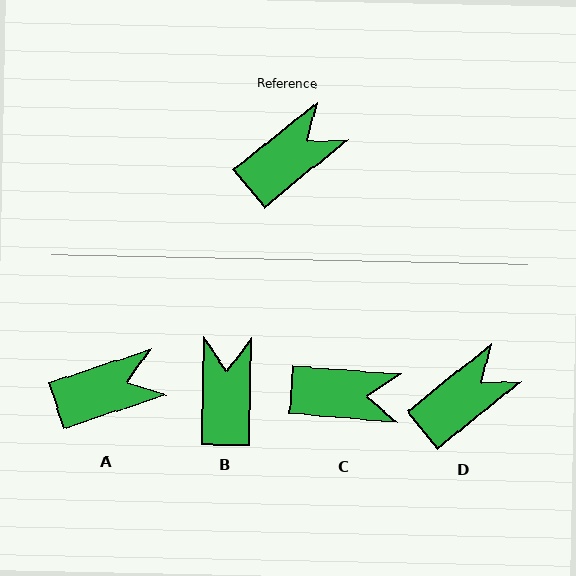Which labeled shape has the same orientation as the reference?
D.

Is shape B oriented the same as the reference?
No, it is off by about 50 degrees.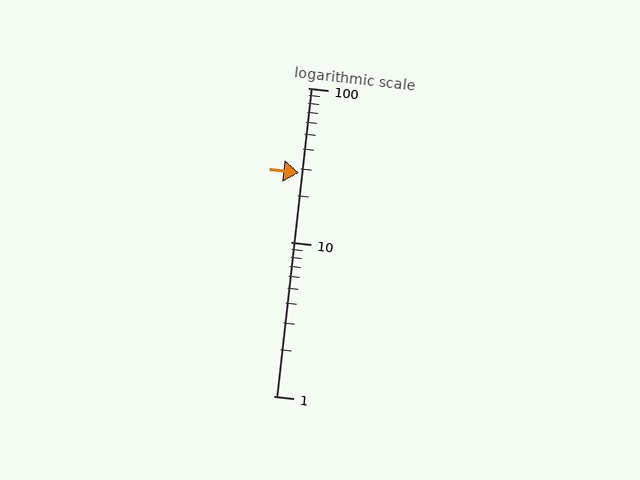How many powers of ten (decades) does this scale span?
The scale spans 2 decades, from 1 to 100.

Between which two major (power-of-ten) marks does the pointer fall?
The pointer is between 10 and 100.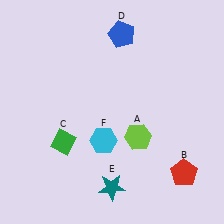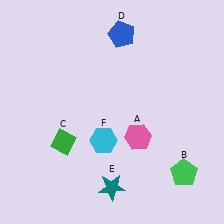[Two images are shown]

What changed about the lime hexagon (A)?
In Image 1, A is lime. In Image 2, it changed to pink.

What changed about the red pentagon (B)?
In Image 1, B is red. In Image 2, it changed to green.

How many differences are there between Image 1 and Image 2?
There are 2 differences between the two images.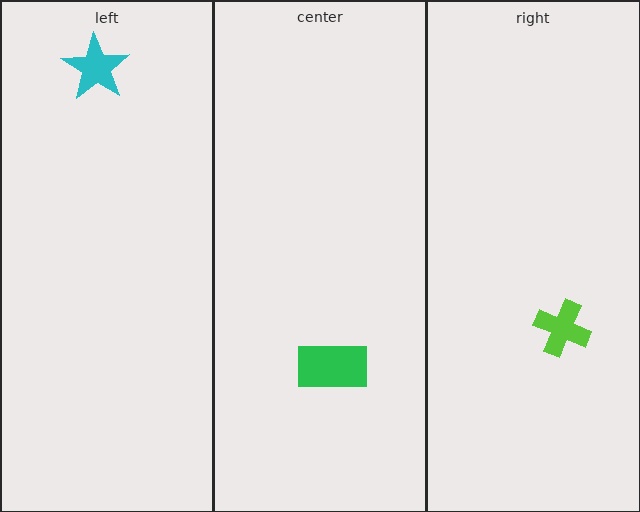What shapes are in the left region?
The cyan star.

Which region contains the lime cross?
The right region.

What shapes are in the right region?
The lime cross.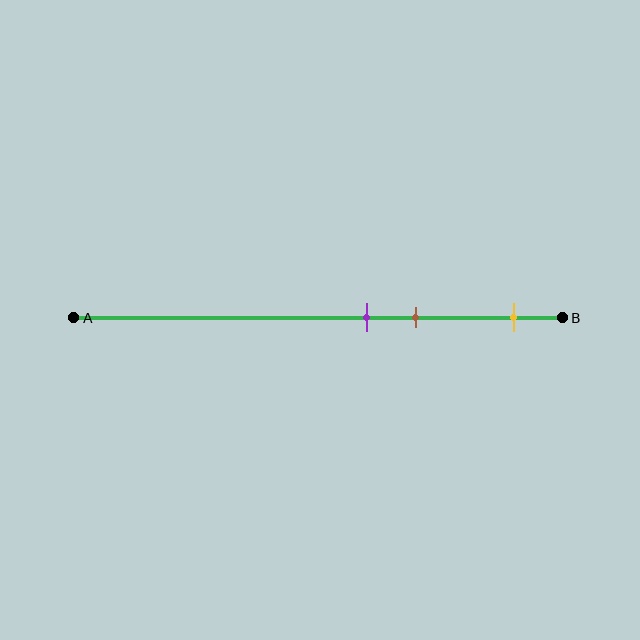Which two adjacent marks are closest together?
The purple and brown marks are the closest adjacent pair.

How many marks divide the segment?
There are 3 marks dividing the segment.